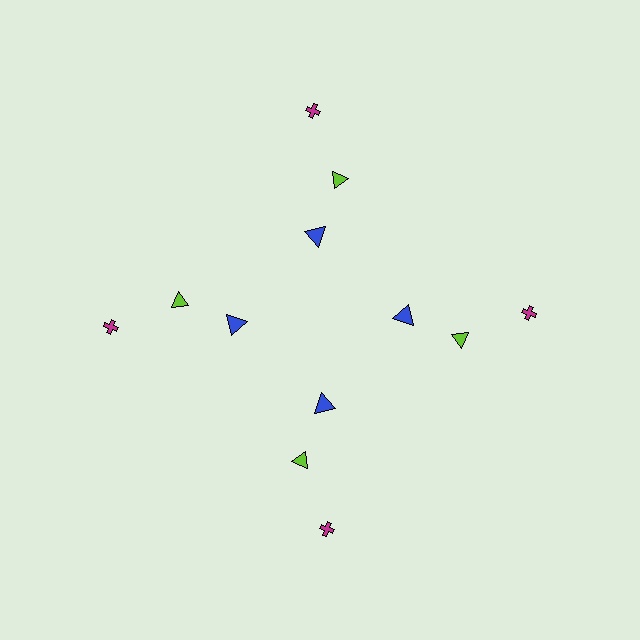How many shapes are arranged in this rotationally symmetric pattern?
There are 12 shapes, arranged in 4 groups of 3.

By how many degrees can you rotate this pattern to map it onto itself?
The pattern maps onto itself every 90 degrees of rotation.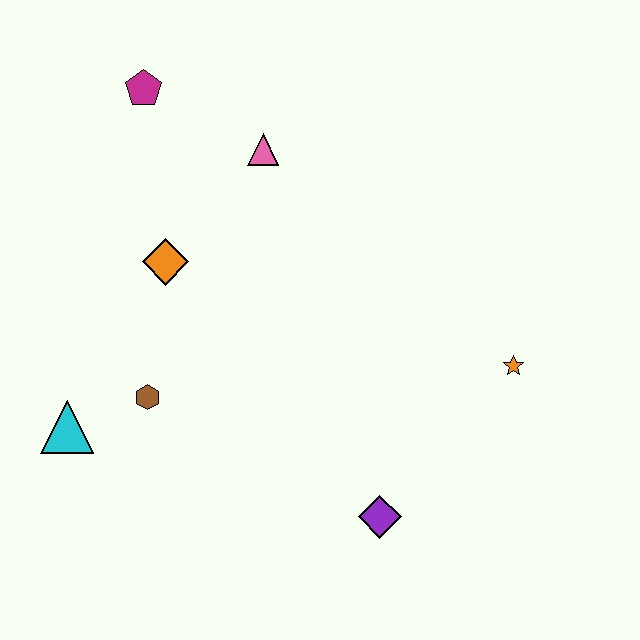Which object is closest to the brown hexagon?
The cyan triangle is closest to the brown hexagon.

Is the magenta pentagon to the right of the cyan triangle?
Yes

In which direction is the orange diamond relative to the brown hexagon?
The orange diamond is above the brown hexagon.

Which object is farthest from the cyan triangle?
The orange star is farthest from the cyan triangle.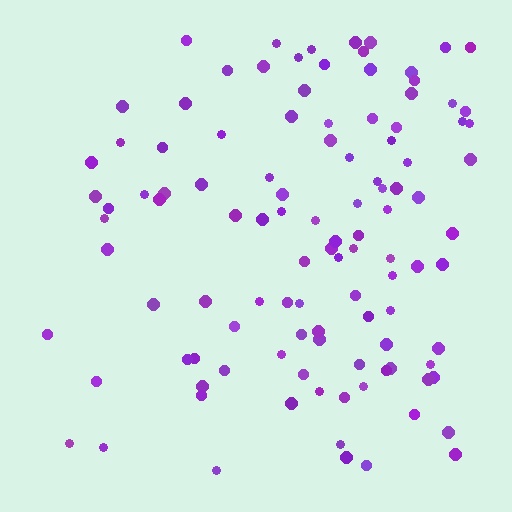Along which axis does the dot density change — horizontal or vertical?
Horizontal.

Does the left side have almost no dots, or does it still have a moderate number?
Still a moderate number, just noticeably fewer than the right.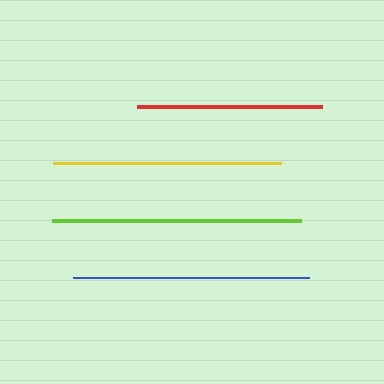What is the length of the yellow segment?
The yellow segment is approximately 228 pixels long.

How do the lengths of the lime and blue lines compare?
The lime and blue lines are approximately the same length.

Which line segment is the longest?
The lime line is the longest at approximately 249 pixels.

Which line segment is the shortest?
The red line is the shortest at approximately 185 pixels.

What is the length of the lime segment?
The lime segment is approximately 249 pixels long.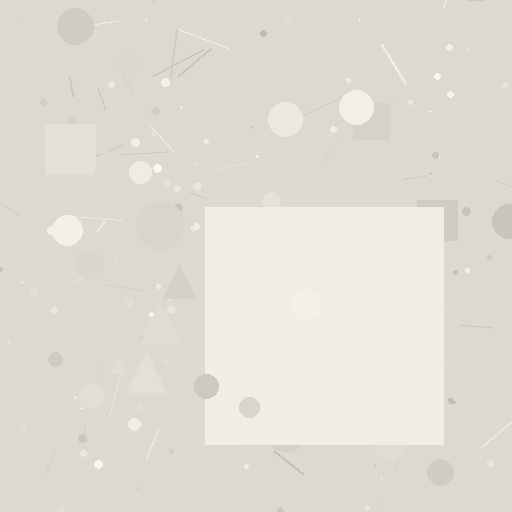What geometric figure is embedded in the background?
A square is embedded in the background.